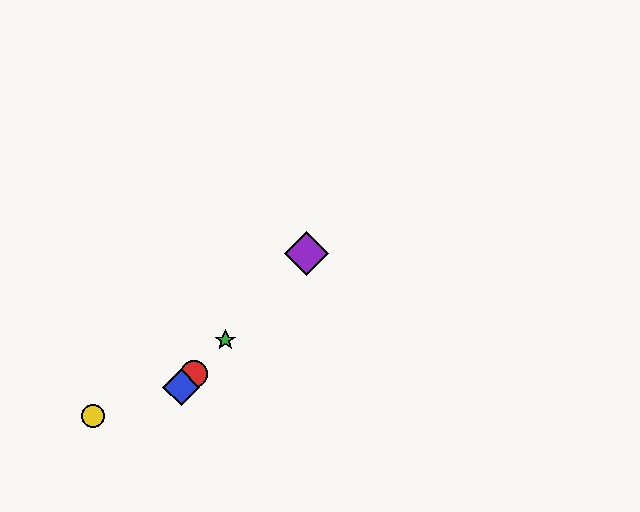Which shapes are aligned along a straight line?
The red circle, the blue diamond, the green star, the purple diamond are aligned along a straight line.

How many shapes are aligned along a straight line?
4 shapes (the red circle, the blue diamond, the green star, the purple diamond) are aligned along a straight line.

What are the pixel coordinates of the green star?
The green star is at (225, 340).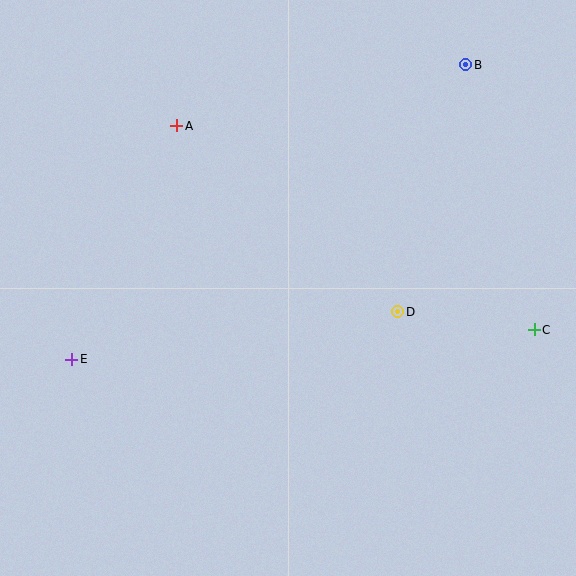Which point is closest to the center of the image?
Point D at (398, 312) is closest to the center.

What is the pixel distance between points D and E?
The distance between D and E is 330 pixels.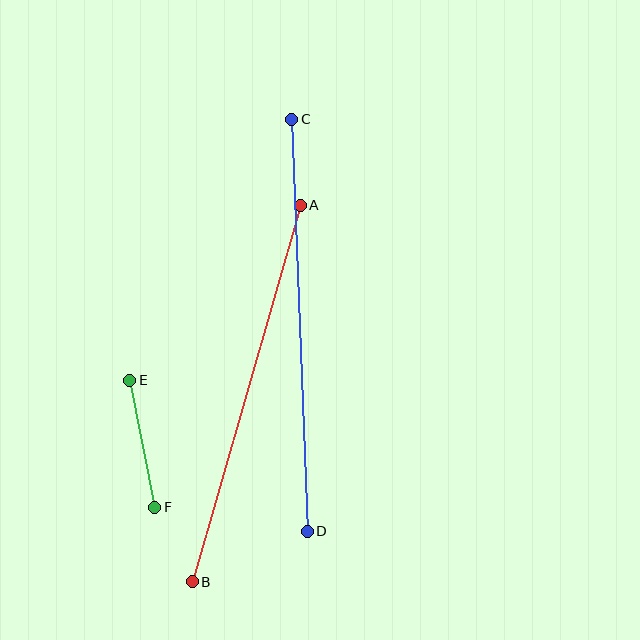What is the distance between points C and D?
The distance is approximately 412 pixels.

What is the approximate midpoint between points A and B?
The midpoint is at approximately (246, 394) pixels.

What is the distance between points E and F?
The distance is approximately 130 pixels.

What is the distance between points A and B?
The distance is approximately 392 pixels.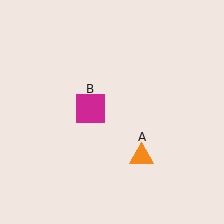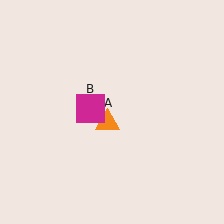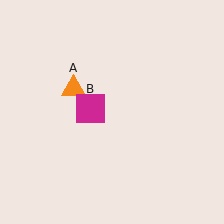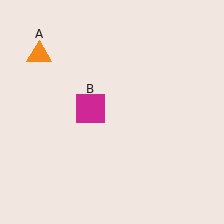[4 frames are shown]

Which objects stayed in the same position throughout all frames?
Magenta square (object B) remained stationary.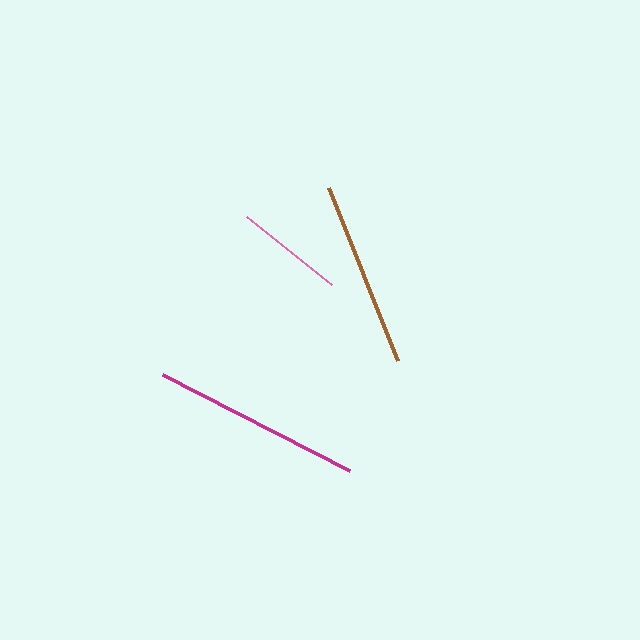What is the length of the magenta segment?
The magenta segment is approximately 211 pixels long.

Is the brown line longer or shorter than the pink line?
The brown line is longer than the pink line.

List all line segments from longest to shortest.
From longest to shortest: magenta, brown, pink.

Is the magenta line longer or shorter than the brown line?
The magenta line is longer than the brown line.